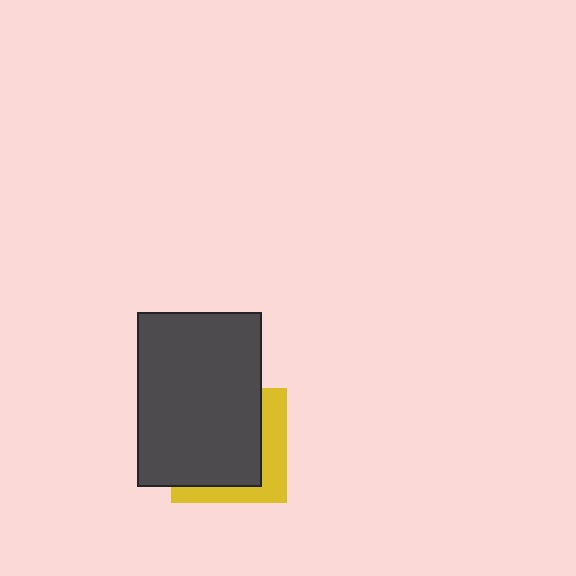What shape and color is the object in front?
The object in front is a dark gray rectangle.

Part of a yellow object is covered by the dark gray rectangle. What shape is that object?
It is a square.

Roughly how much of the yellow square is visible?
A small part of it is visible (roughly 33%).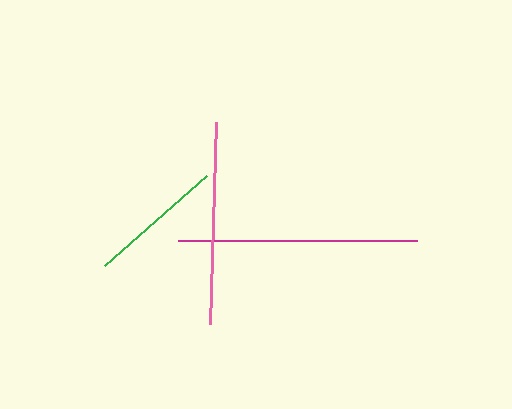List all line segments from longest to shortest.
From longest to shortest: magenta, pink, green.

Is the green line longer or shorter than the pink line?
The pink line is longer than the green line.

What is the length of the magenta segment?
The magenta segment is approximately 239 pixels long.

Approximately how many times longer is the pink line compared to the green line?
The pink line is approximately 1.5 times the length of the green line.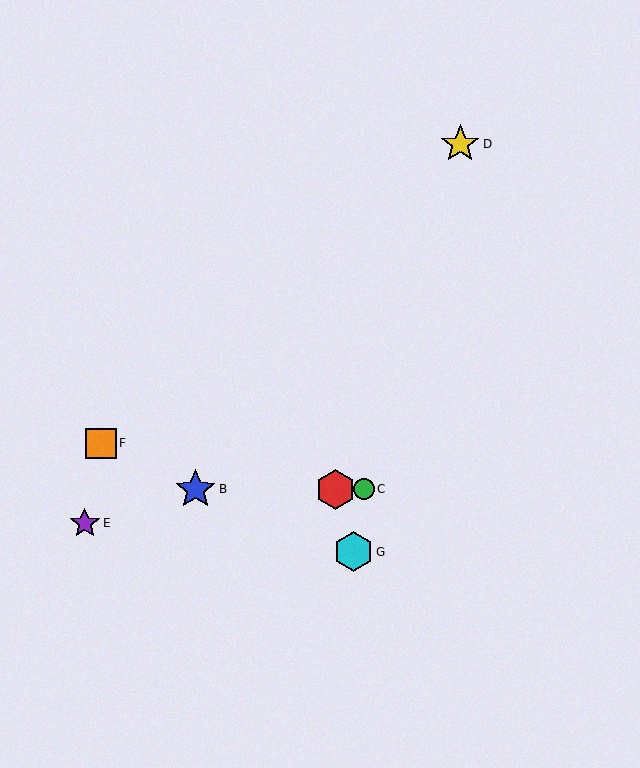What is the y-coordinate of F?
Object F is at y≈443.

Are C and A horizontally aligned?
Yes, both are at y≈489.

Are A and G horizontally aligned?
No, A is at y≈489 and G is at y≈552.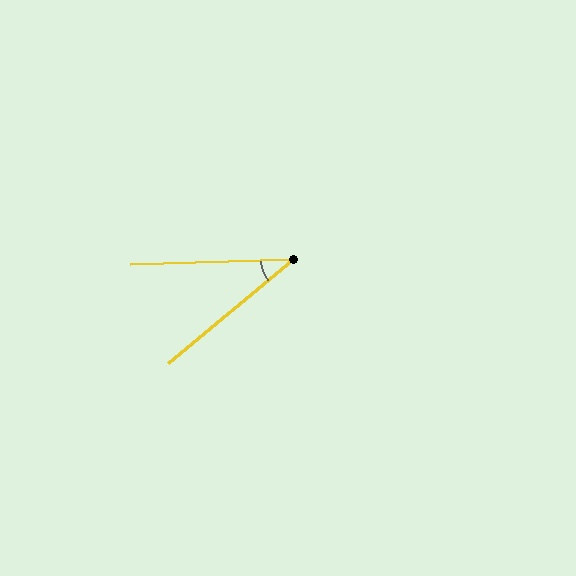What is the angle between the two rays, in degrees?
Approximately 38 degrees.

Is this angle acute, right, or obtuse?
It is acute.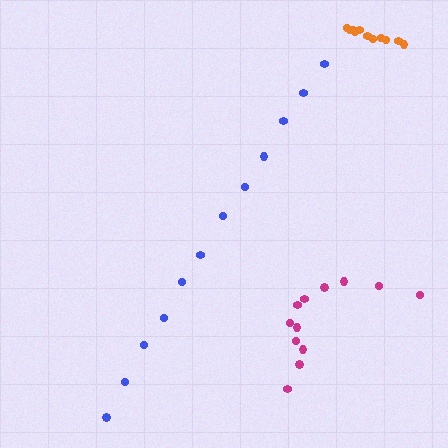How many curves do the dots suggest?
There are 3 distinct paths.